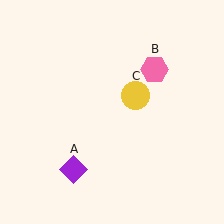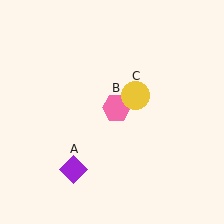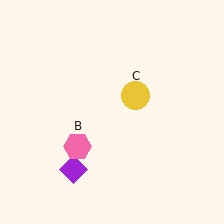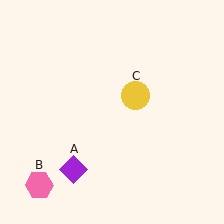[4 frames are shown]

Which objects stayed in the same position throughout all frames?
Purple diamond (object A) and yellow circle (object C) remained stationary.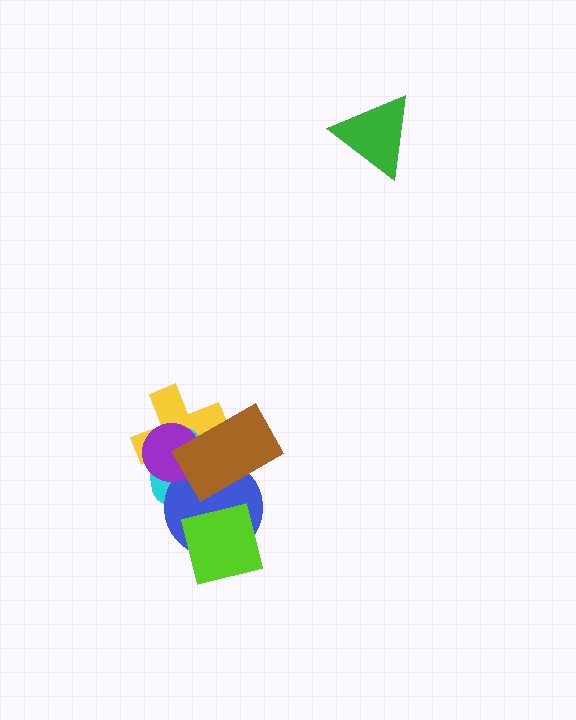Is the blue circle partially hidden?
Yes, it is partially covered by another shape.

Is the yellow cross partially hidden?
Yes, it is partially covered by another shape.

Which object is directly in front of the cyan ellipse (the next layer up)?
The blue circle is directly in front of the cyan ellipse.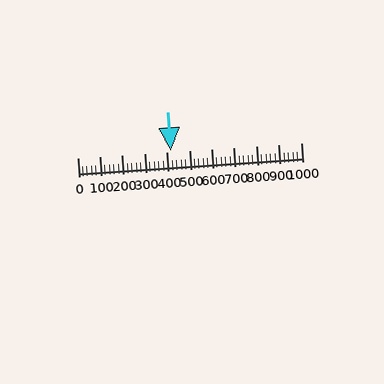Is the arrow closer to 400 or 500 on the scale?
The arrow is closer to 400.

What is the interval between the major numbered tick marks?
The major tick marks are spaced 100 units apart.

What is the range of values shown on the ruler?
The ruler shows values from 0 to 1000.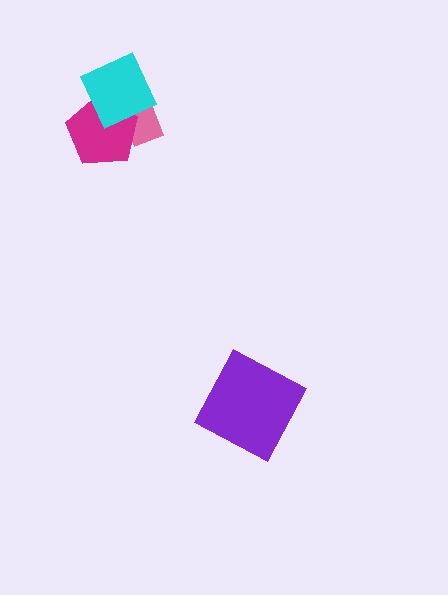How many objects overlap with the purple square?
0 objects overlap with the purple square.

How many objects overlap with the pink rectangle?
2 objects overlap with the pink rectangle.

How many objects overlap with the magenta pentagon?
2 objects overlap with the magenta pentagon.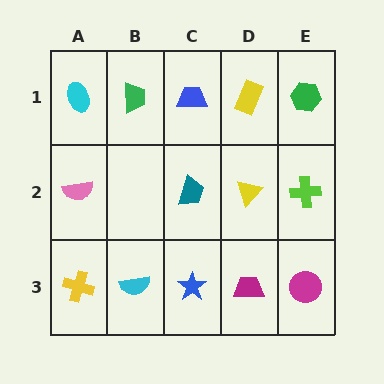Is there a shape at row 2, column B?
No, that cell is empty.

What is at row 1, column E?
A green hexagon.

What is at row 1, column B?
A green trapezoid.